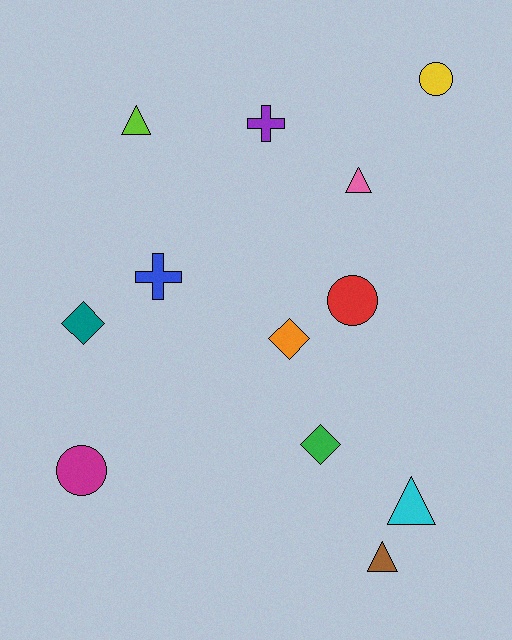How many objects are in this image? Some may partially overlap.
There are 12 objects.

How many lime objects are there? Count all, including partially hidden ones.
There is 1 lime object.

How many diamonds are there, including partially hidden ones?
There are 3 diamonds.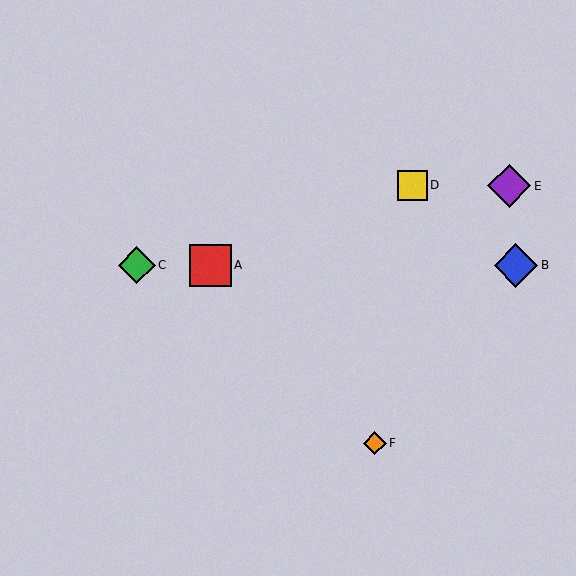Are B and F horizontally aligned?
No, B is at y≈265 and F is at y≈443.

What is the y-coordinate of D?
Object D is at y≈185.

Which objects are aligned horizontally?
Objects A, B, C are aligned horizontally.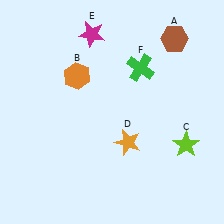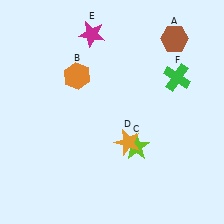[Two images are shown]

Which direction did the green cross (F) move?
The green cross (F) moved right.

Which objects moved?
The objects that moved are: the lime star (C), the green cross (F).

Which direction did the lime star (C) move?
The lime star (C) moved left.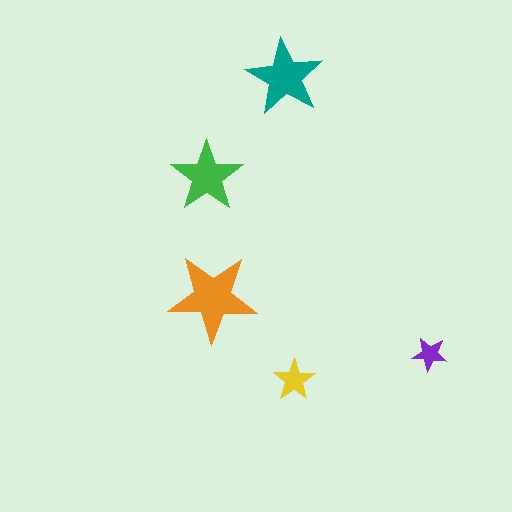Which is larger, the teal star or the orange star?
The orange one.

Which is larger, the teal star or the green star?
The teal one.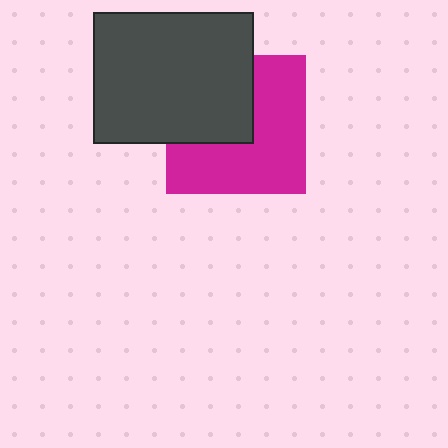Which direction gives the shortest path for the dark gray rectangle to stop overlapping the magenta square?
Moving toward the upper-left gives the shortest separation.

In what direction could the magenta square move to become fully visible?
The magenta square could move toward the lower-right. That would shift it out from behind the dark gray rectangle entirely.